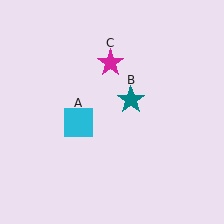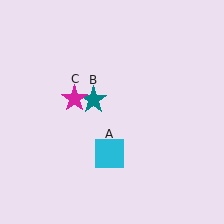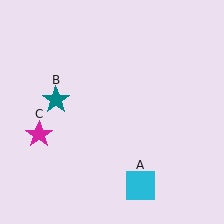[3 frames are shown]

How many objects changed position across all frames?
3 objects changed position: cyan square (object A), teal star (object B), magenta star (object C).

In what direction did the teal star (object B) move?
The teal star (object B) moved left.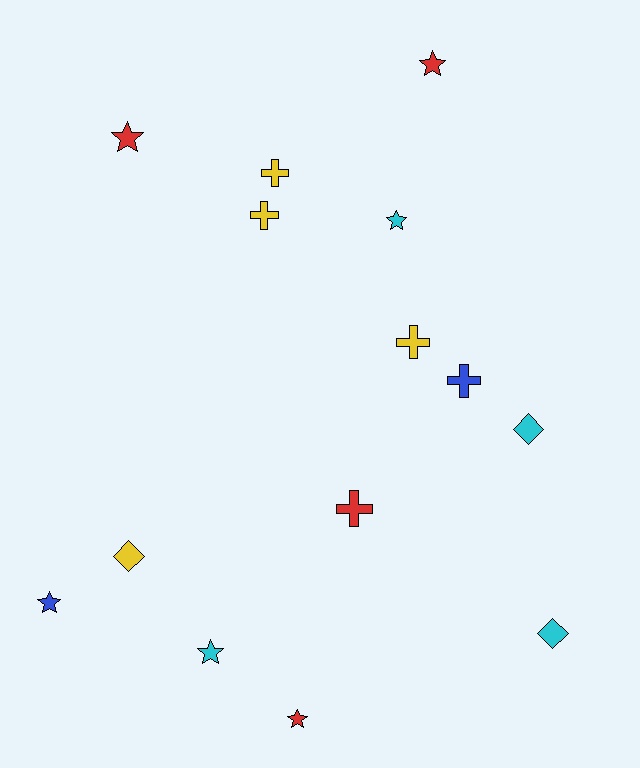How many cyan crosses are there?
There are no cyan crosses.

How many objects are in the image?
There are 14 objects.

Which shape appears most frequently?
Star, with 6 objects.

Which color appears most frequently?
Yellow, with 4 objects.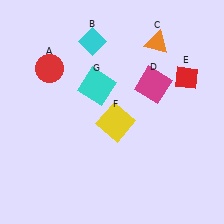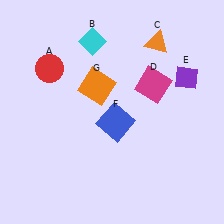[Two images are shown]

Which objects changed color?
E changed from red to purple. F changed from yellow to blue. G changed from cyan to orange.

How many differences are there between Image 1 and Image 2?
There are 3 differences between the two images.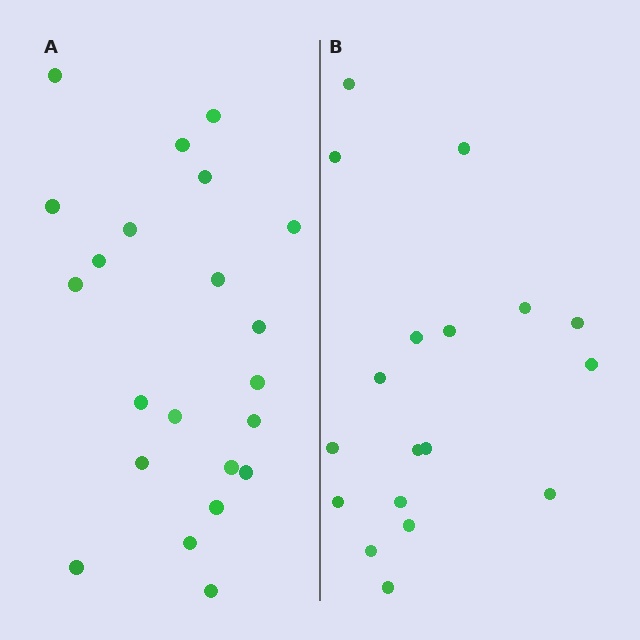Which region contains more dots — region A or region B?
Region A (the left region) has more dots.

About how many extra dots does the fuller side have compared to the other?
Region A has about 4 more dots than region B.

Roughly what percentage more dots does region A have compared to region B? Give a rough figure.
About 20% more.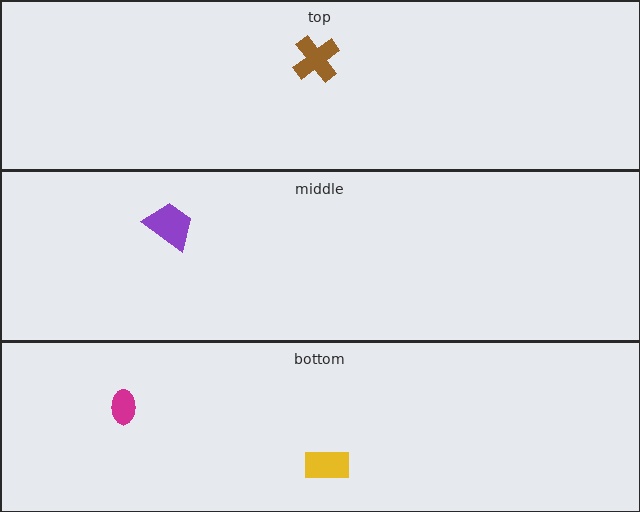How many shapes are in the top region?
1.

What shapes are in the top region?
The brown cross.